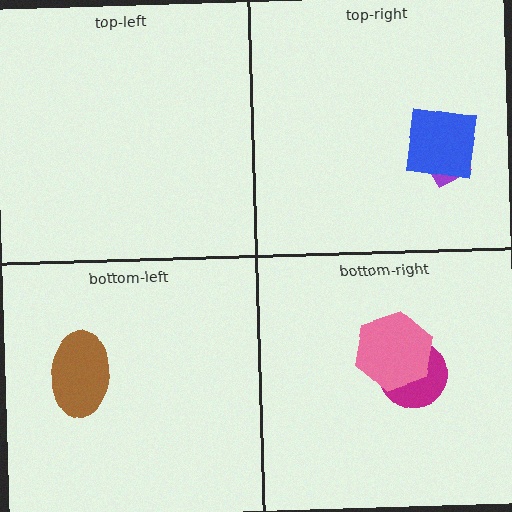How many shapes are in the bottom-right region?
2.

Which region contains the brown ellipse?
The bottom-left region.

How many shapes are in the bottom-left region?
1.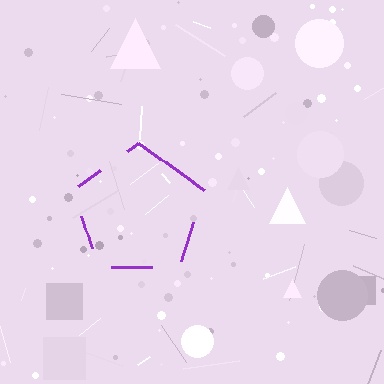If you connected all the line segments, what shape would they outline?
They would outline a pentagon.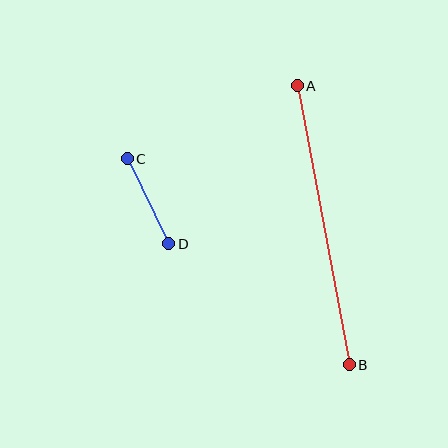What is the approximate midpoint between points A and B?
The midpoint is at approximately (323, 225) pixels.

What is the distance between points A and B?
The distance is approximately 284 pixels.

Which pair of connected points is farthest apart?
Points A and B are farthest apart.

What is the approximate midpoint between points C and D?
The midpoint is at approximately (148, 201) pixels.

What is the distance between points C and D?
The distance is approximately 94 pixels.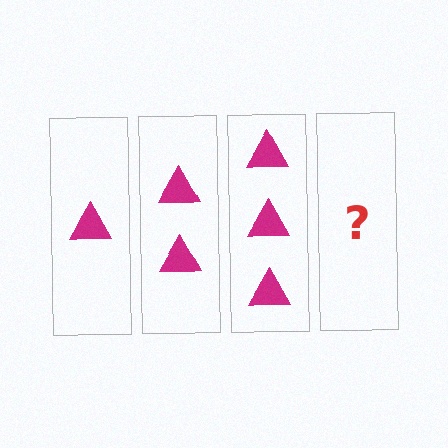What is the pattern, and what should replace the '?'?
The pattern is that each step adds one more triangle. The '?' should be 4 triangles.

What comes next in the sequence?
The next element should be 4 triangles.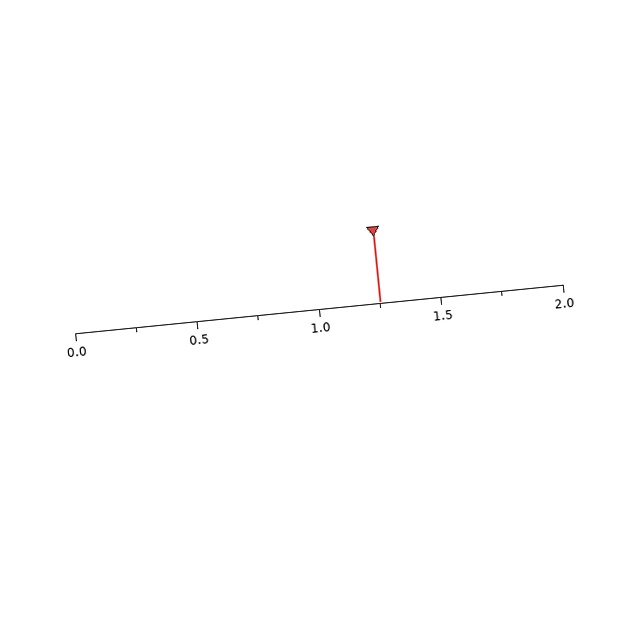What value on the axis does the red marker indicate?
The marker indicates approximately 1.25.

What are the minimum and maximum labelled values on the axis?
The axis runs from 0.0 to 2.0.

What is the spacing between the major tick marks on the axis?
The major ticks are spaced 0.5 apart.